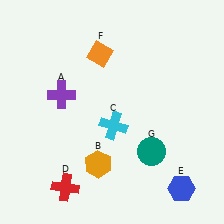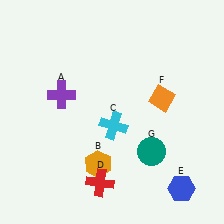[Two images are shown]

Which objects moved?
The objects that moved are: the red cross (D), the orange diamond (F).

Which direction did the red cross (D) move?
The red cross (D) moved right.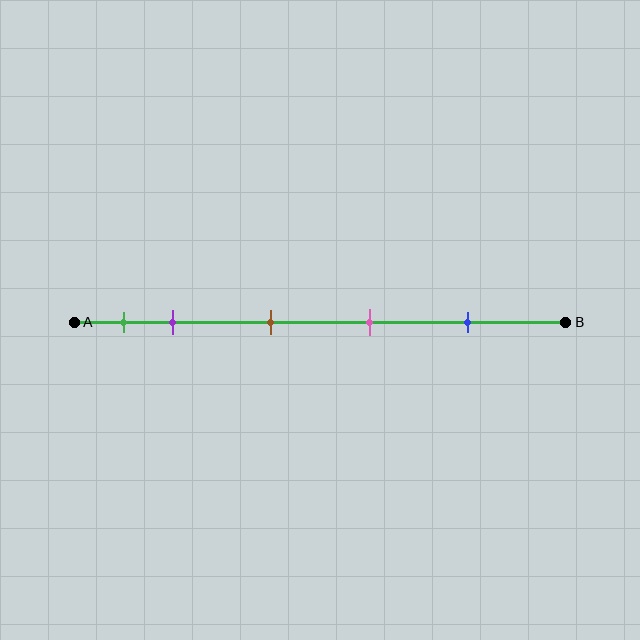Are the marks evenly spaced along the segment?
No, the marks are not evenly spaced.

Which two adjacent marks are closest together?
The green and purple marks are the closest adjacent pair.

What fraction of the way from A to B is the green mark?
The green mark is approximately 10% (0.1) of the way from A to B.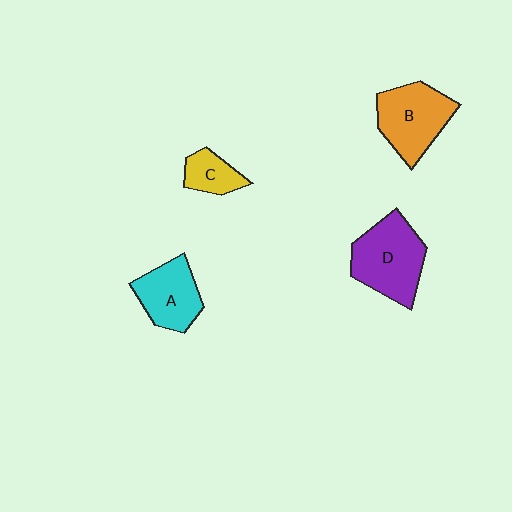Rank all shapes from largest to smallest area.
From largest to smallest: D (purple), B (orange), A (cyan), C (yellow).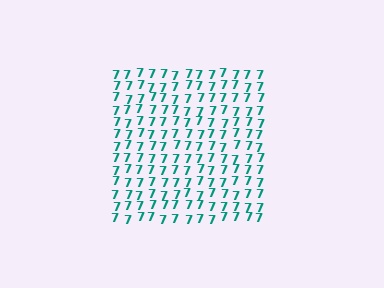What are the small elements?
The small elements are digit 7's.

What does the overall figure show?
The overall figure shows a square.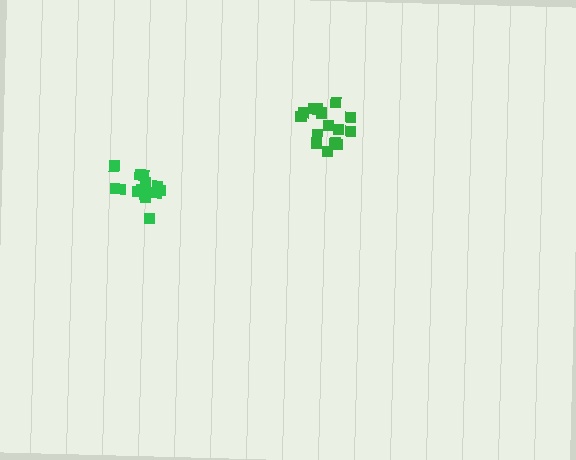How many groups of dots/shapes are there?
There are 2 groups.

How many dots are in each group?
Group 1: 16 dots, Group 2: 15 dots (31 total).